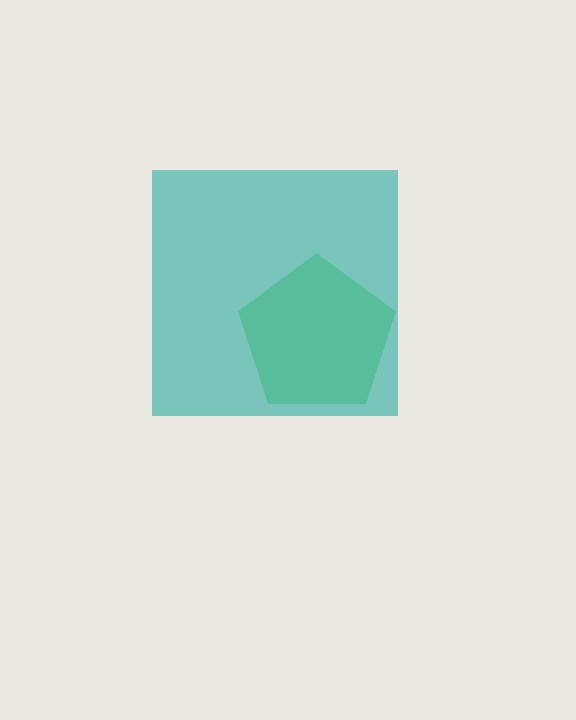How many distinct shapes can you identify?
There are 2 distinct shapes: a green pentagon, a teal square.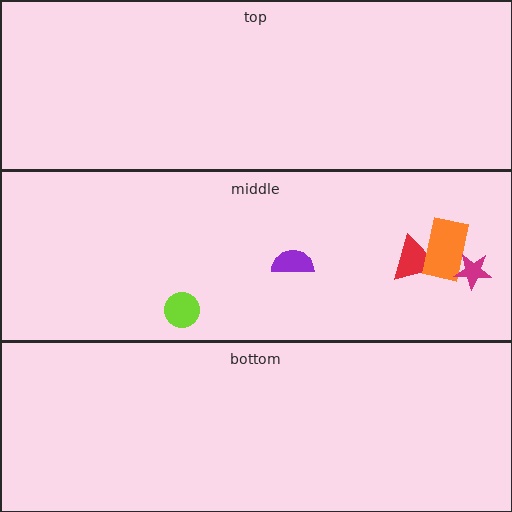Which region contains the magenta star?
The middle region.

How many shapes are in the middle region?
5.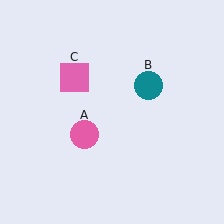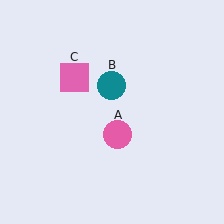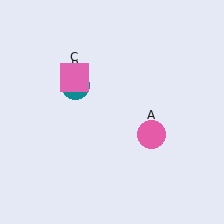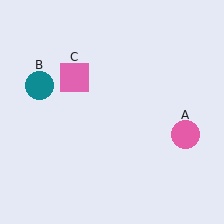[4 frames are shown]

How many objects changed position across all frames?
2 objects changed position: pink circle (object A), teal circle (object B).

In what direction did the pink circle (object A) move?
The pink circle (object A) moved right.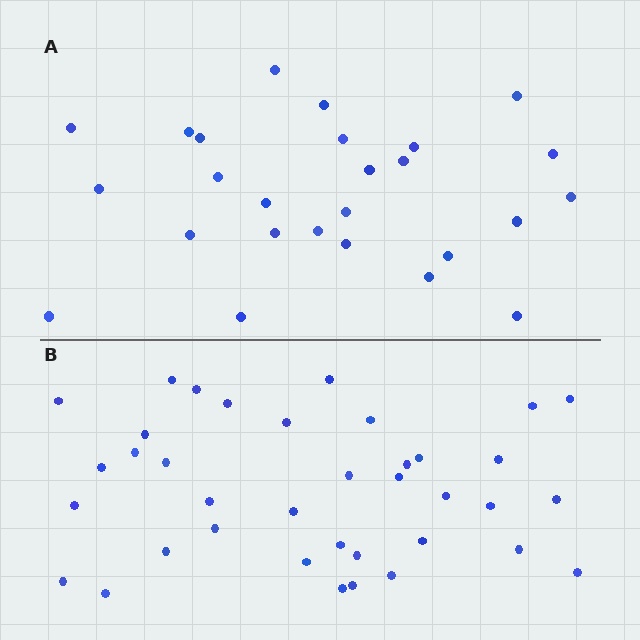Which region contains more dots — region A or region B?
Region B (the bottom region) has more dots.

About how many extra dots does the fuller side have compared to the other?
Region B has roughly 12 or so more dots than region A.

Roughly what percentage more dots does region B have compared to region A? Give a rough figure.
About 40% more.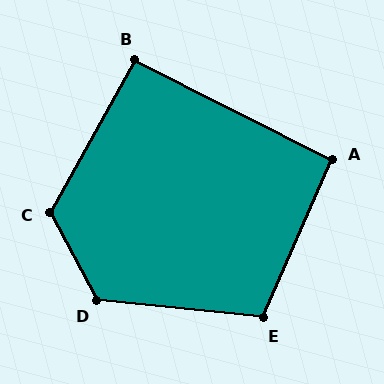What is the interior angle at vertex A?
Approximately 93 degrees (approximately right).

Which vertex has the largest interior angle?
D, at approximately 124 degrees.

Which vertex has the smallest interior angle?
B, at approximately 92 degrees.